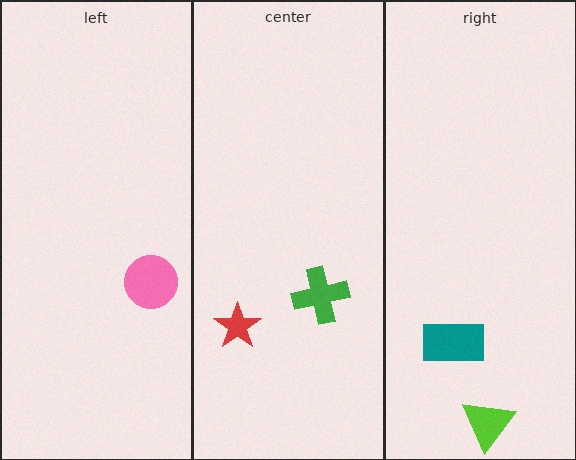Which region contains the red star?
The center region.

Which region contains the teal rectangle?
The right region.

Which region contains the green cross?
The center region.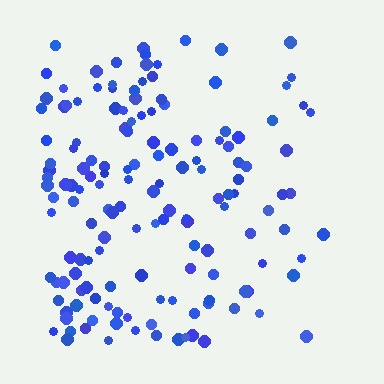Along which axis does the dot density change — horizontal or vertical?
Horizontal.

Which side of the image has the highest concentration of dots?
The left.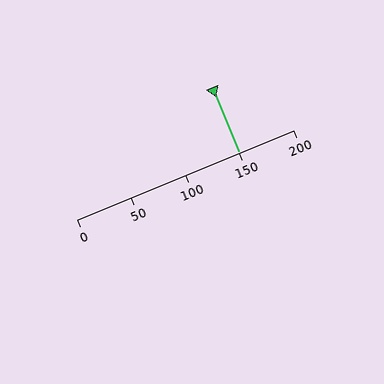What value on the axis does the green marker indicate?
The marker indicates approximately 150.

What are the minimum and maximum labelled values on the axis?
The axis runs from 0 to 200.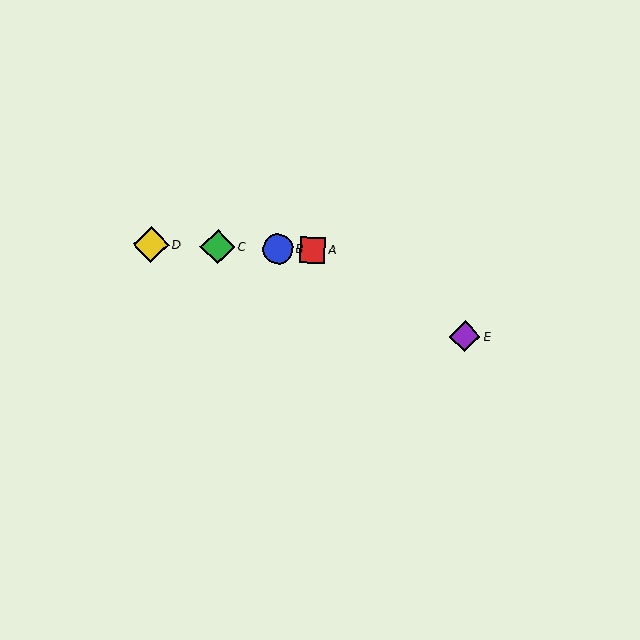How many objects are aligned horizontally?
4 objects (A, B, C, D) are aligned horizontally.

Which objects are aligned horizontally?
Objects A, B, C, D are aligned horizontally.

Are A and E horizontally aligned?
No, A is at y≈250 and E is at y≈336.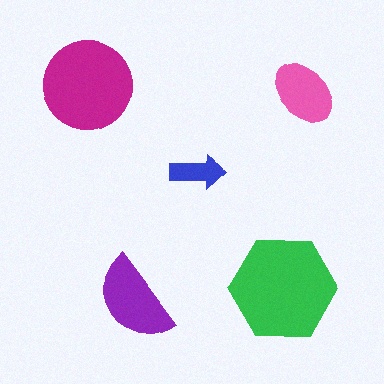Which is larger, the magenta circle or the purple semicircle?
The magenta circle.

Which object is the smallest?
The blue arrow.